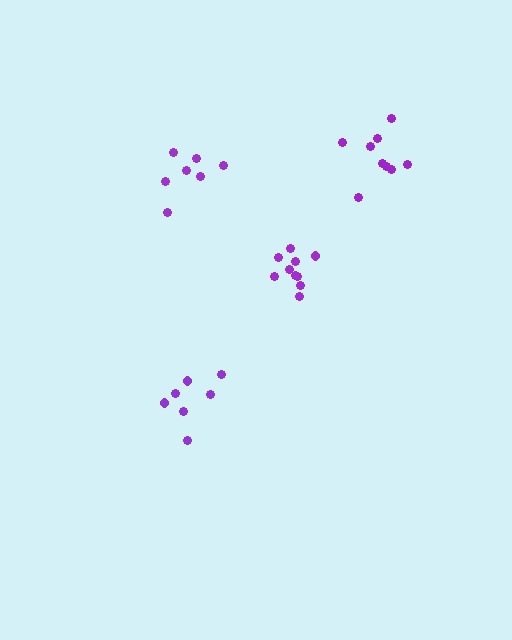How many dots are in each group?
Group 1: 10 dots, Group 2: 7 dots, Group 3: 7 dots, Group 4: 9 dots (33 total).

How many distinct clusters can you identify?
There are 4 distinct clusters.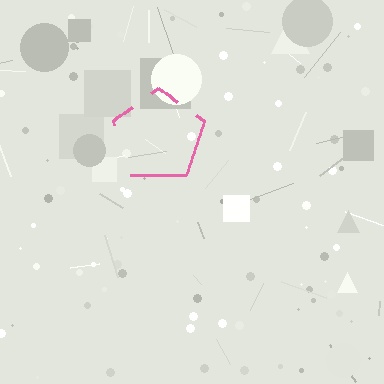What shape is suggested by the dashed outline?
The dashed outline suggests a pentagon.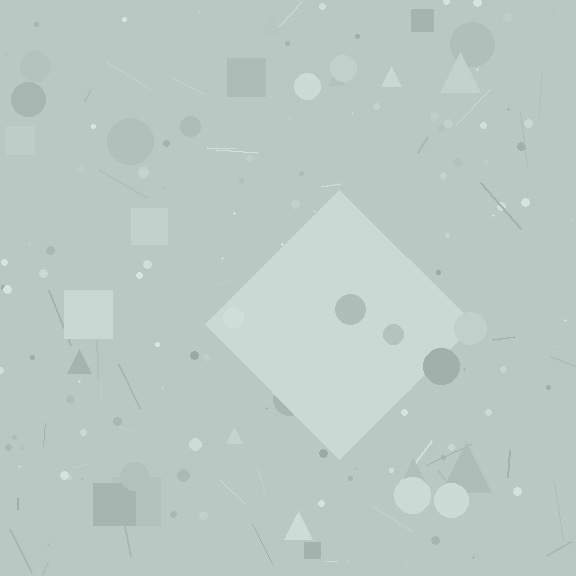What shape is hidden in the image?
A diamond is hidden in the image.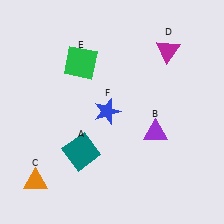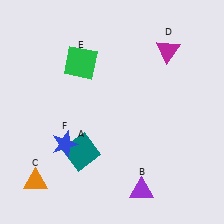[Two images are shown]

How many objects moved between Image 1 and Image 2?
2 objects moved between the two images.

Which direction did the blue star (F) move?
The blue star (F) moved left.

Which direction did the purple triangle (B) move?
The purple triangle (B) moved down.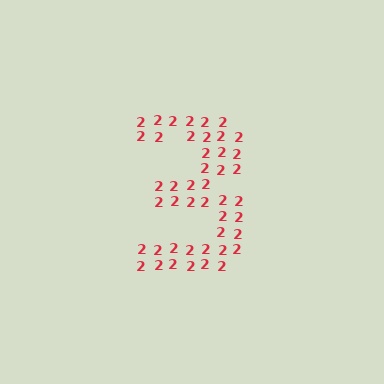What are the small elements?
The small elements are digit 2's.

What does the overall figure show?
The overall figure shows the digit 3.